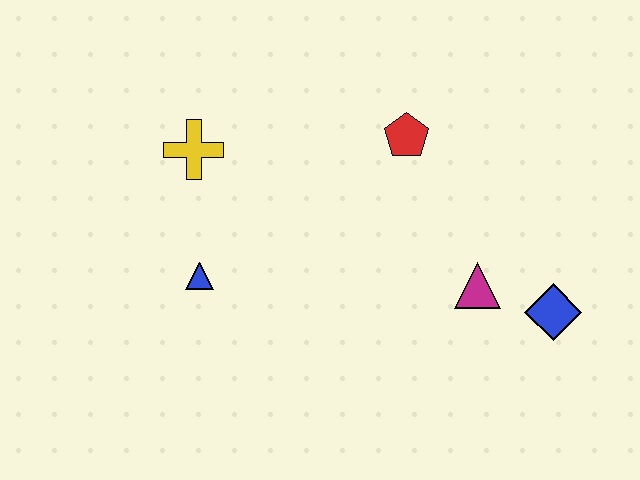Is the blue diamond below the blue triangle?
Yes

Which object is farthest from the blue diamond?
The yellow cross is farthest from the blue diamond.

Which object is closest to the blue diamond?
The magenta triangle is closest to the blue diamond.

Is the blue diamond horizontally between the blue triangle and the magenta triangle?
No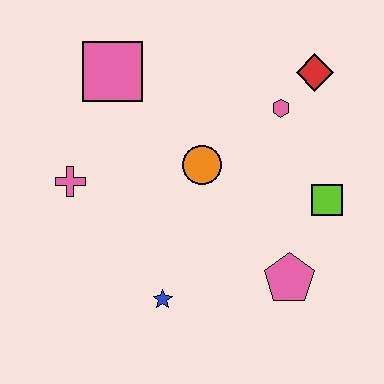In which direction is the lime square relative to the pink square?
The lime square is to the right of the pink square.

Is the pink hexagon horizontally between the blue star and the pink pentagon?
Yes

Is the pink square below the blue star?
No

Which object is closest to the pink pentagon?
The lime square is closest to the pink pentagon.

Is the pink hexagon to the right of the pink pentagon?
No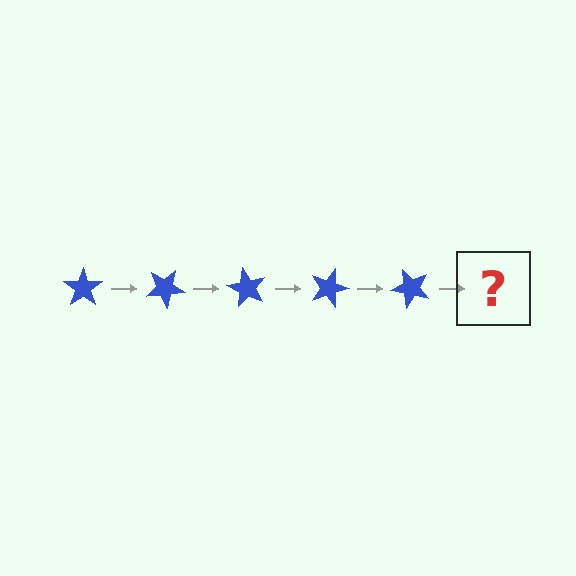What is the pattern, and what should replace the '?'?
The pattern is that the star rotates 30 degrees each step. The '?' should be a blue star rotated 150 degrees.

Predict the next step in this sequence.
The next step is a blue star rotated 150 degrees.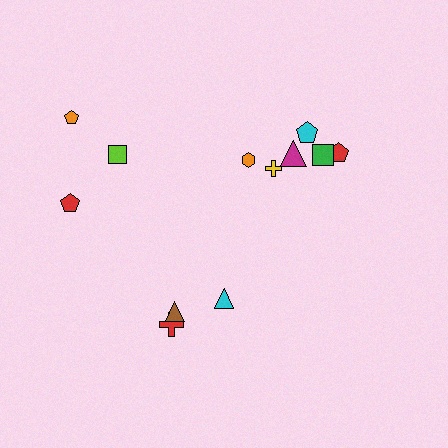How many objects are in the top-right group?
There are 6 objects.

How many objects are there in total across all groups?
There are 12 objects.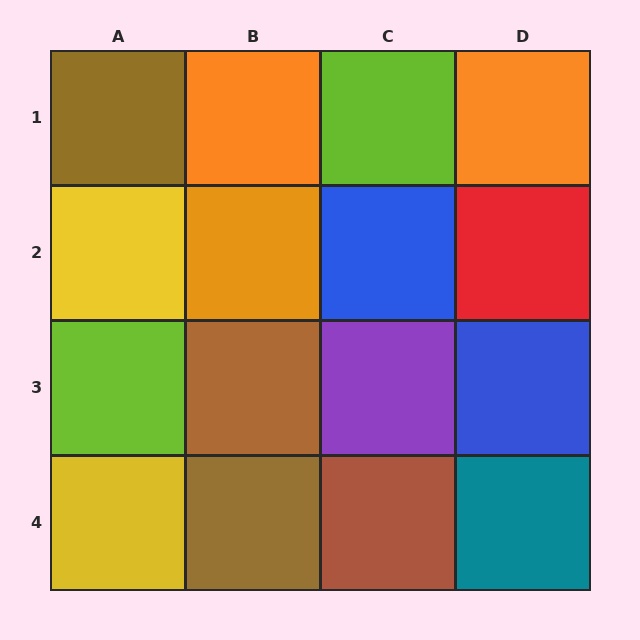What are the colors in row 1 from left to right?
Brown, orange, lime, orange.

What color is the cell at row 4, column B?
Brown.